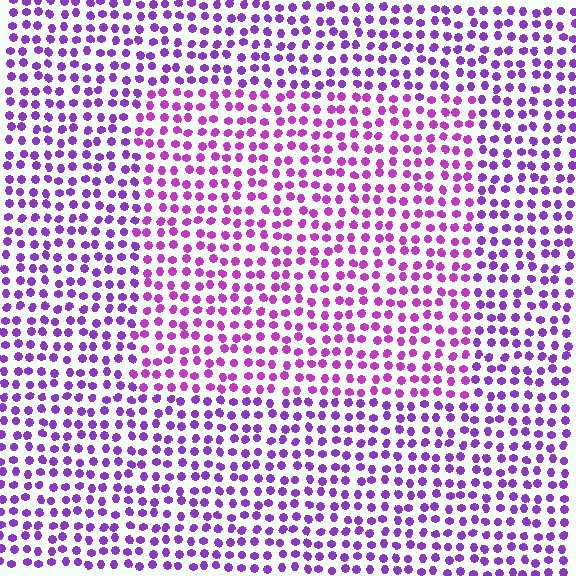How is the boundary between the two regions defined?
The boundary is defined purely by a slight shift in hue (about 25 degrees). Spacing, size, and orientation are identical on both sides.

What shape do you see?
I see a rectangle.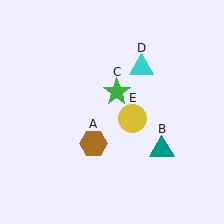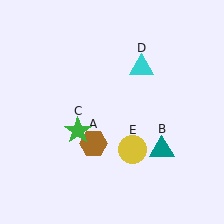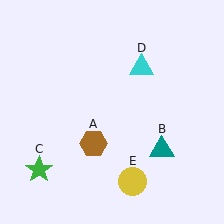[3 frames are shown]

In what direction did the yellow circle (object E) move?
The yellow circle (object E) moved down.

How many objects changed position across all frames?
2 objects changed position: green star (object C), yellow circle (object E).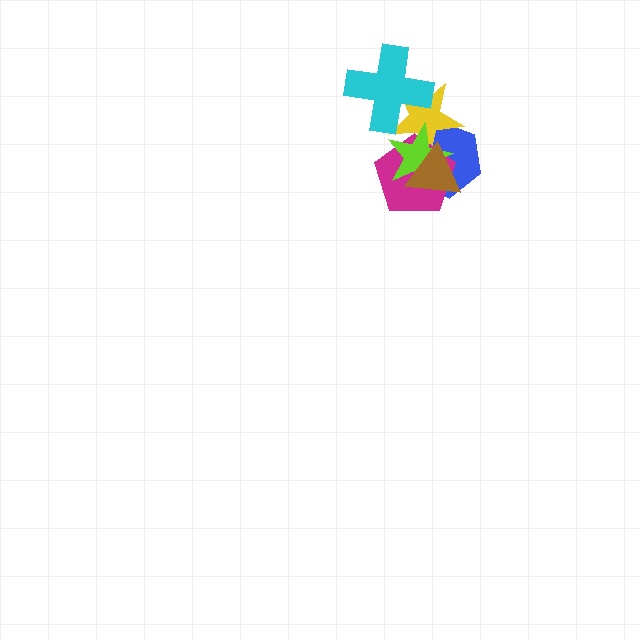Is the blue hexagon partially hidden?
Yes, it is partially covered by another shape.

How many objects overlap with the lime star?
4 objects overlap with the lime star.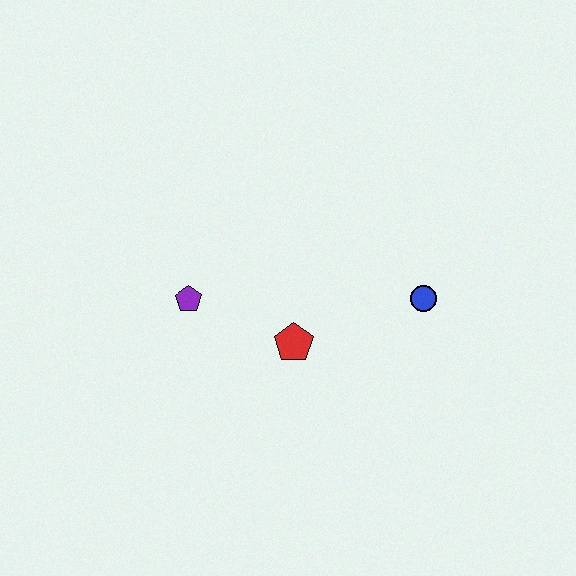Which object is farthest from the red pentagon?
The blue circle is farthest from the red pentagon.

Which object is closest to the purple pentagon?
The red pentagon is closest to the purple pentagon.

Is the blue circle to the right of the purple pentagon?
Yes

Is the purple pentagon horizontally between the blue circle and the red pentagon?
No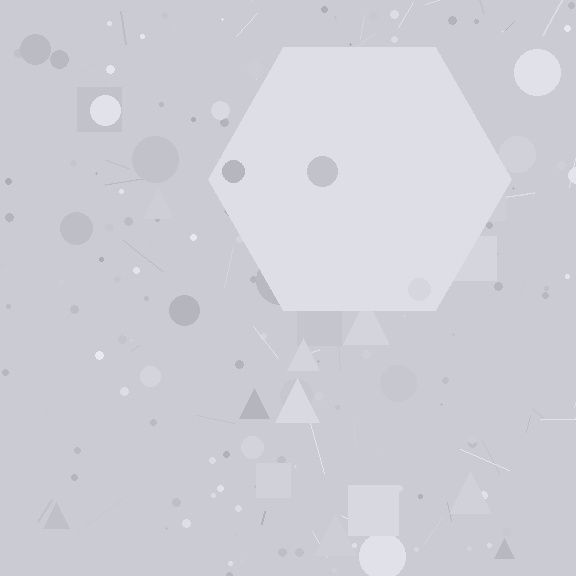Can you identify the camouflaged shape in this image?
The camouflaged shape is a hexagon.